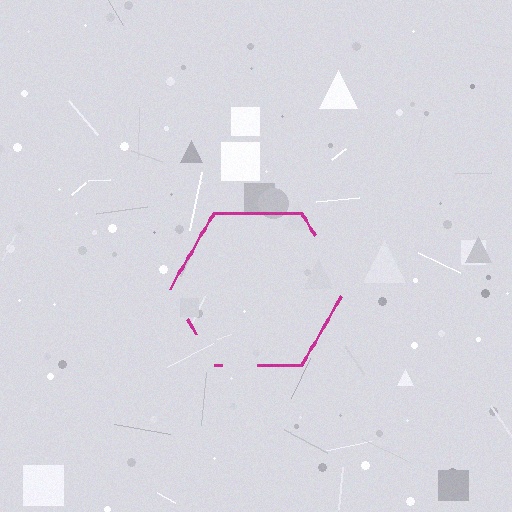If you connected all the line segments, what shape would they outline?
They would outline a hexagon.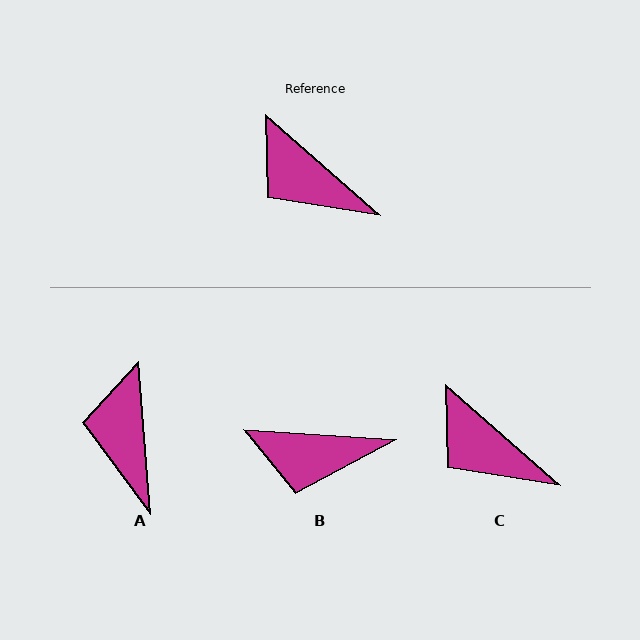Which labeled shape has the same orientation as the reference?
C.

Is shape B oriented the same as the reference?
No, it is off by about 37 degrees.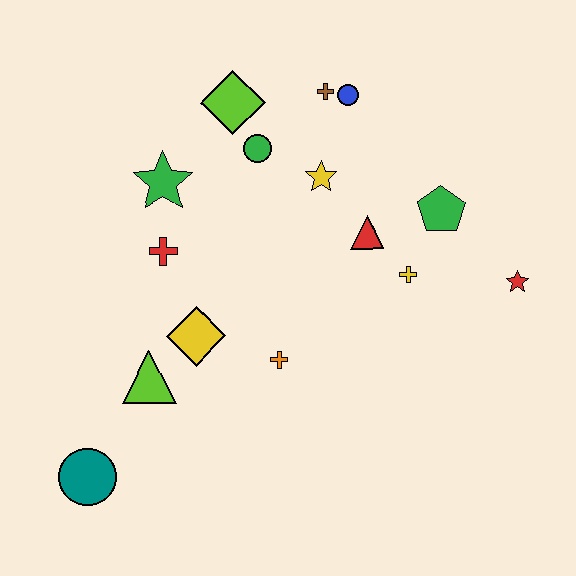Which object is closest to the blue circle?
The brown cross is closest to the blue circle.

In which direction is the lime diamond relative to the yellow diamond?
The lime diamond is above the yellow diamond.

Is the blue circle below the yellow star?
No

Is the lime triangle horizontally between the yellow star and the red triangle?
No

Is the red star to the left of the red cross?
No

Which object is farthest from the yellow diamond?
The red star is farthest from the yellow diamond.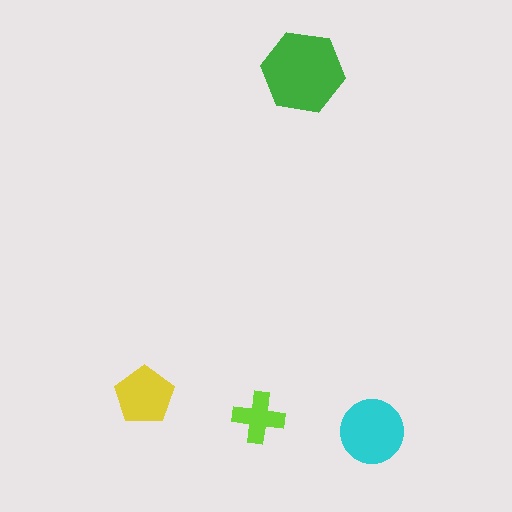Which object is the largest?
The green hexagon.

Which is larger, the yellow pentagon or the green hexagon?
The green hexagon.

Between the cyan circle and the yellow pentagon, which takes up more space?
The cyan circle.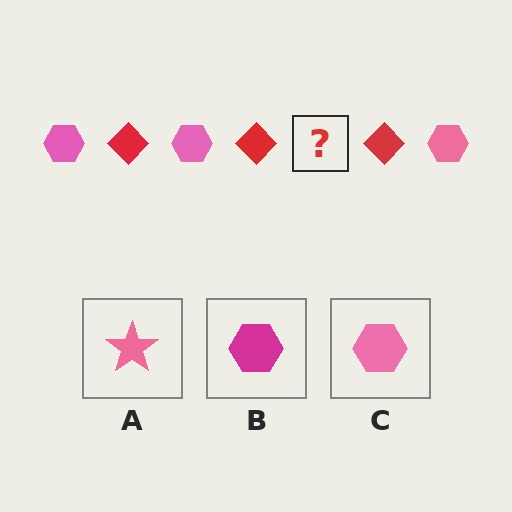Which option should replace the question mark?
Option C.